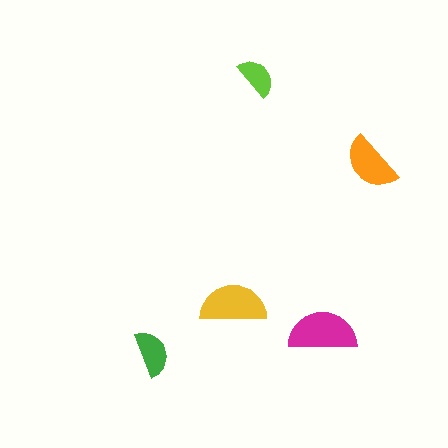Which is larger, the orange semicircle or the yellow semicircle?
The yellow one.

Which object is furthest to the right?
The orange semicircle is rightmost.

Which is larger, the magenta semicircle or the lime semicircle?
The magenta one.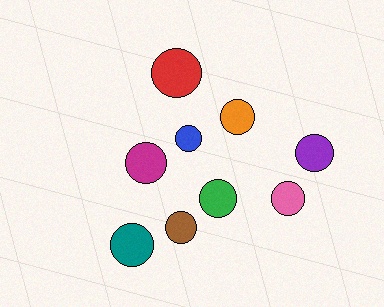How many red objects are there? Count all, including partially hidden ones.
There is 1 red object.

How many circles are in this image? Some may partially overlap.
There are 9 circles.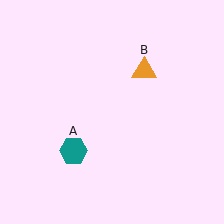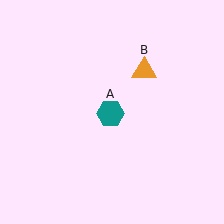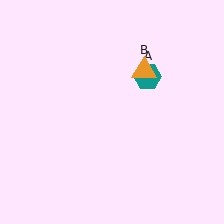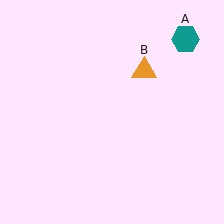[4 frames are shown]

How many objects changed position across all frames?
1 object changed position: teal hexagon (object A).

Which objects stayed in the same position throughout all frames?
Orange triangle (object B) remained stationary.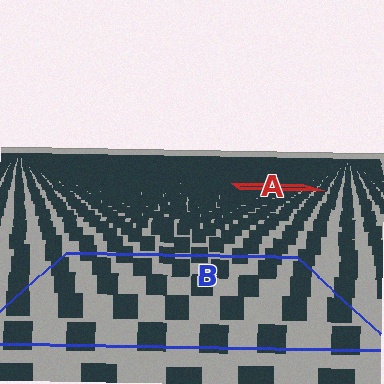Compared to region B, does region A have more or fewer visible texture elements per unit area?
Region A has more texture elements per unit area — they are packed more densely because it is farther away.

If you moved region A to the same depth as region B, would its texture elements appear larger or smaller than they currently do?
They would appear larger. At a closer depth, the same texture elements are projected at a bigger on-screen size.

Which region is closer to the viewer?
Region B is closer. The texture elements there are larger and more spread out.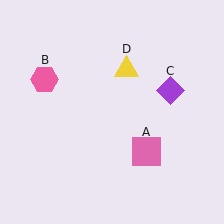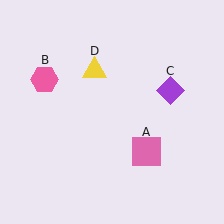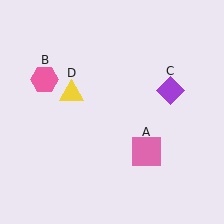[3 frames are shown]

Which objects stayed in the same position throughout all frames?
Pink square (object A) and pink hexagon (object B) and purple diamond (object C) remained stationary.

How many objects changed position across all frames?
1 object changed position: yellow triangle (object D).